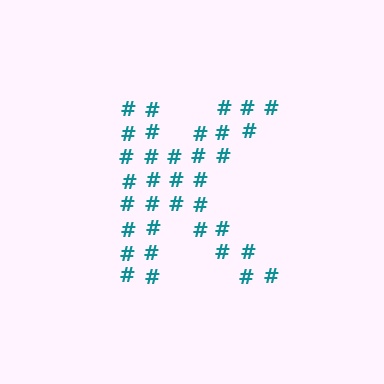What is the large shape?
The large shape is the letter K.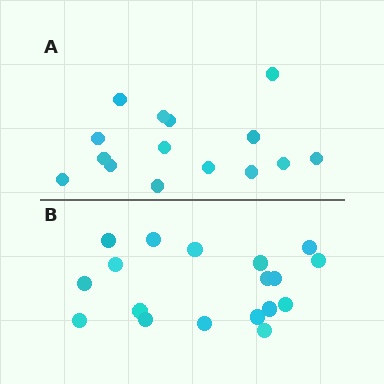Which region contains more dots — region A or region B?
Region B (the bottom region) has more dots.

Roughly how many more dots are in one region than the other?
Region B has just a few more — roughly 2 or 3 more dots than region A.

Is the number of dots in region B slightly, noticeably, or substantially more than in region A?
Region B has only slightly more — the two regions are fairly close. The ratio is roughly 1.2 to 1.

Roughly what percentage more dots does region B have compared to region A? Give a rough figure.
About 20% more.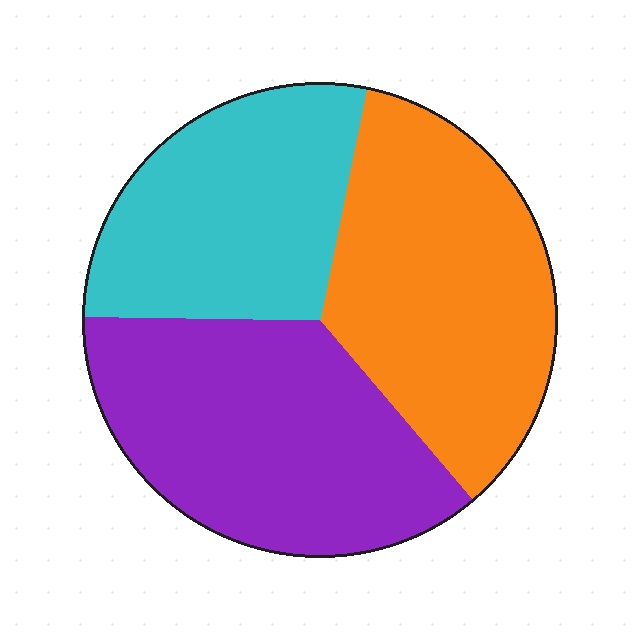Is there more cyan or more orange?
Orange.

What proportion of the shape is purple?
Purple takes up between a third and a half of the shape.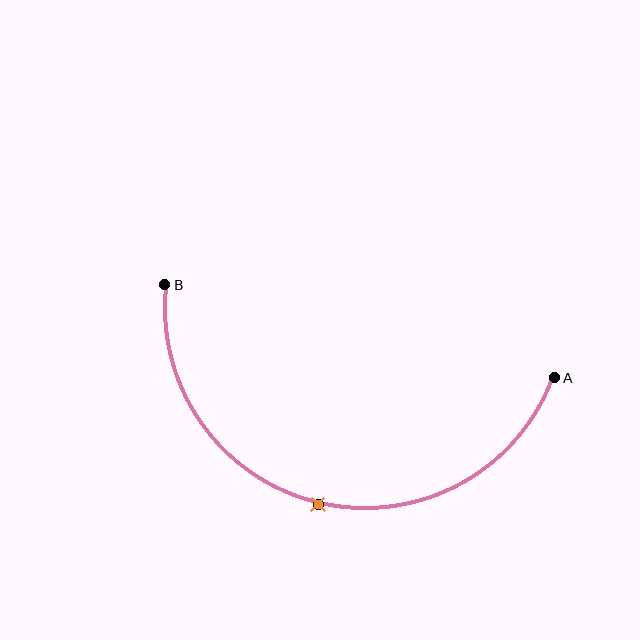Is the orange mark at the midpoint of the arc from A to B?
Yes. The orange mark lies on the arc at equal arc-length from both A and B — it is the arc midpoint.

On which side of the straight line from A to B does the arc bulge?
The arc bulges below the straight line connecting A and B.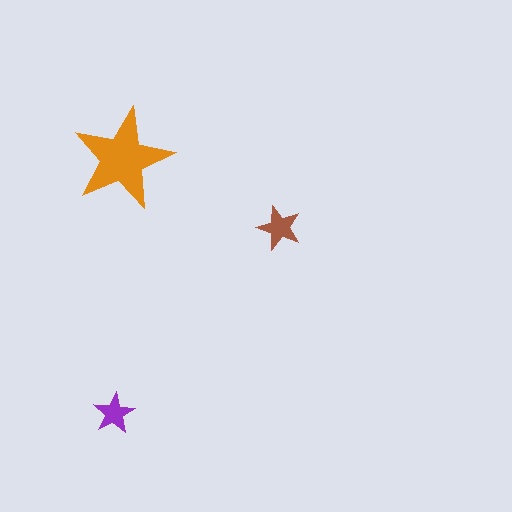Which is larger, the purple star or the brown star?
The brown one.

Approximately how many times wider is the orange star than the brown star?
About 2.5 times wider.